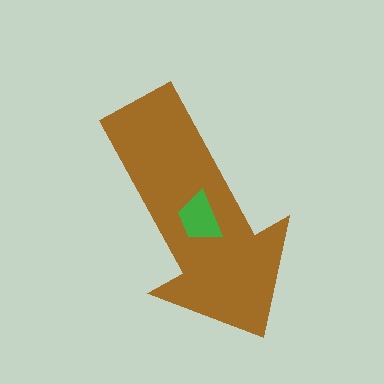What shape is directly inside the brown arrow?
The green trapezoid.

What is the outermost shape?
The brown arrow.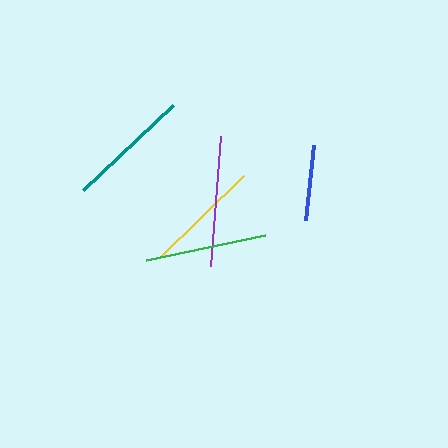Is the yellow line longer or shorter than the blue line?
The yellow line is longer than the blue line.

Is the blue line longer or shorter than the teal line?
The teal line is longer than the blue line.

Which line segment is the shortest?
The blue line is the shortest at approximately 76 pixels.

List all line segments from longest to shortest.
From longest to shortest: purple, teal, green, yellow, blue.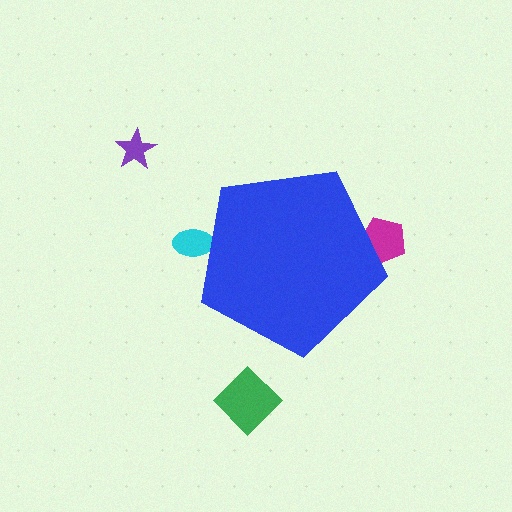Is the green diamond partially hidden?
No, the green diamond is fully visible.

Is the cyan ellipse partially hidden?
Yes, the cyan ellipse is partially hidden behind the blue pentagon.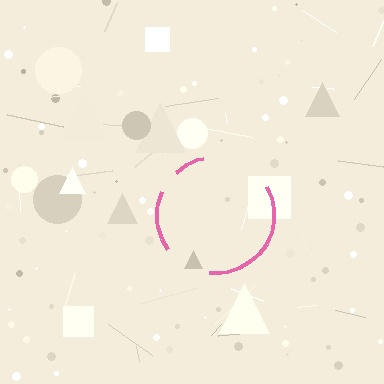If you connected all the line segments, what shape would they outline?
They would outline a circle.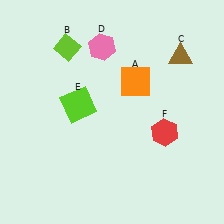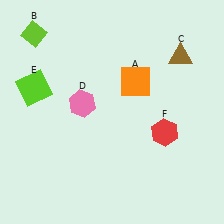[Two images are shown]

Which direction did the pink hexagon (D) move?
The pink hexagon (D) moved down.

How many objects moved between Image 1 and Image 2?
3 objects moved between the two images.